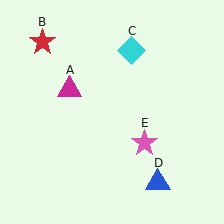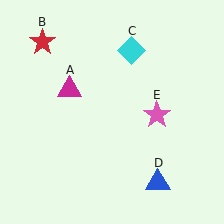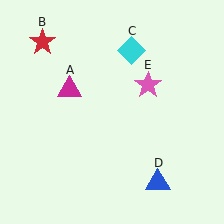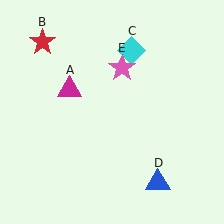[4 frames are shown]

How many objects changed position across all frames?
1 object changed position: pink star (object E).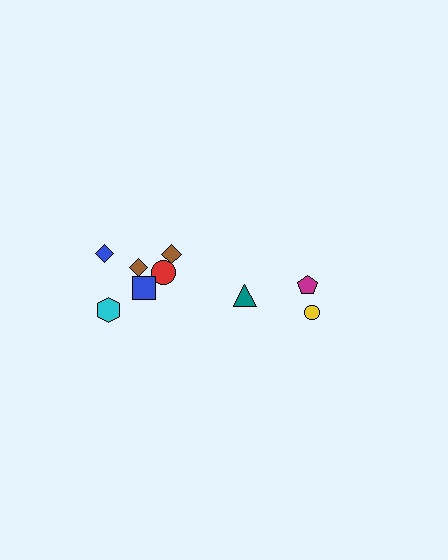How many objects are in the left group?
There are 6 objects.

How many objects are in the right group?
There are 3 objects.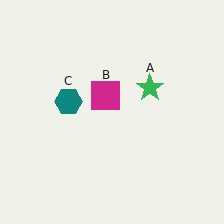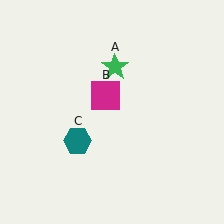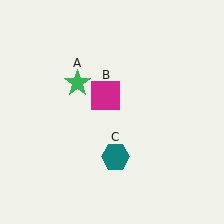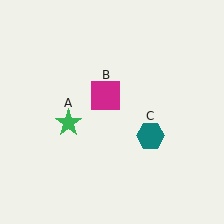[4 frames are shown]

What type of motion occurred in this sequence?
The green star (object A), teal hexagon (object C) rotated counterclockwise around the center of the scene.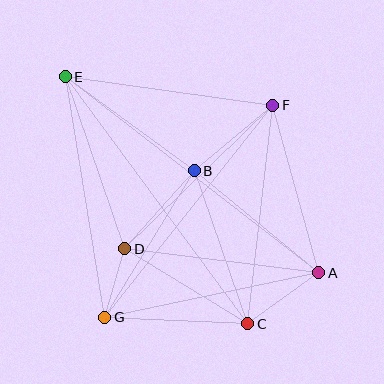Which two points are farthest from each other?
Points A and E are farthest from each other.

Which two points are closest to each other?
Points D and G are closest to each other.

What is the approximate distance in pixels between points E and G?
The distance between E and G is approximately 244 pixels.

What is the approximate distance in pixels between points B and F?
The distance between B and F is approximately 102 pixels.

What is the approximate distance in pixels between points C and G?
The distance between C and G is approximately 143 pixels.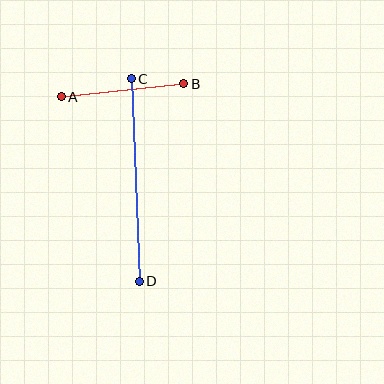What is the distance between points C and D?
The distance is approximately 203 pixels.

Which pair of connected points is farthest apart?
Points C and D are farthest apart.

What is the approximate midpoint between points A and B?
The midpoint is at approximately (123, 90) pixels.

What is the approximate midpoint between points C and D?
The midpoint is at approximately (135, 180) pixels.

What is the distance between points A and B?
The distance is approximately 123 pixels.